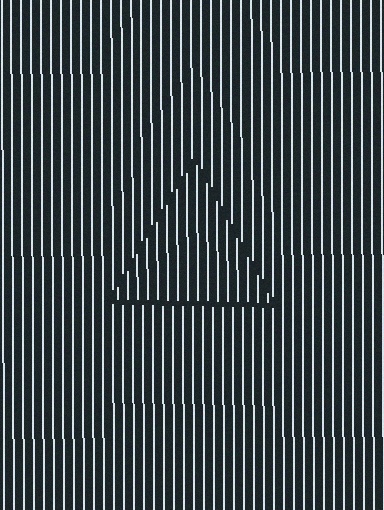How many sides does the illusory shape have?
3 sides — the line-ends trace a triangle.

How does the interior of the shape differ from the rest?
The interior of the shape contains the same grating, shifted by half a period — the contour is defined by the phase discontinuity where line-ends from the inner and outer gratings abut.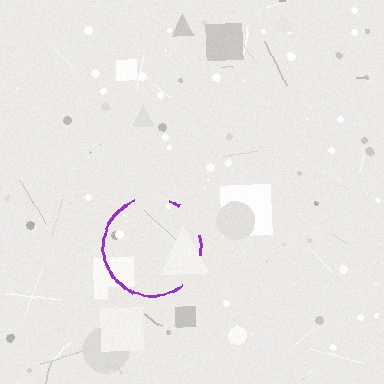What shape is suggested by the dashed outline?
The dashed outline suggests a circle.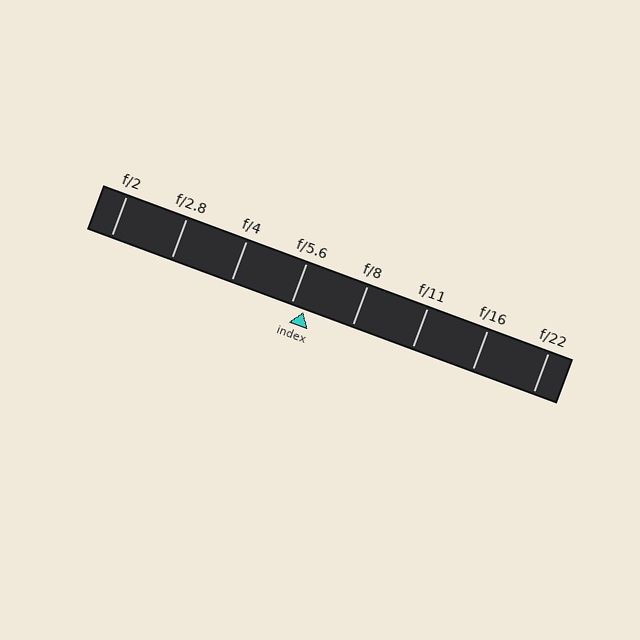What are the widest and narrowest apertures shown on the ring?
The widest aperture shown is f/2 and the narrowest is f/22.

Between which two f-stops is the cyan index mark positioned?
The index mark is between f/5.6 and f/8.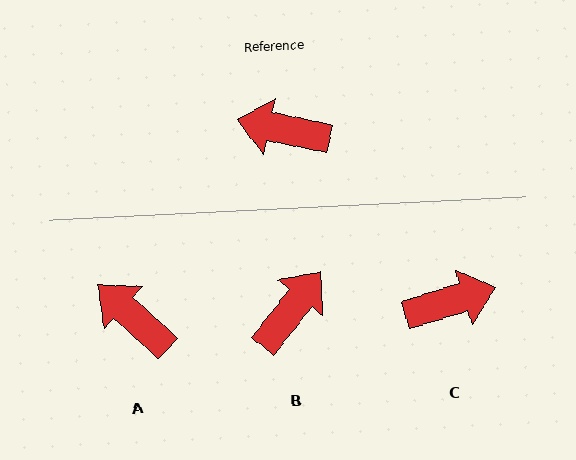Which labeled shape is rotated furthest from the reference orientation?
C, about 151 degrees away.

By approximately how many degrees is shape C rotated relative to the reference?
Approximately 151 degrees clockwise.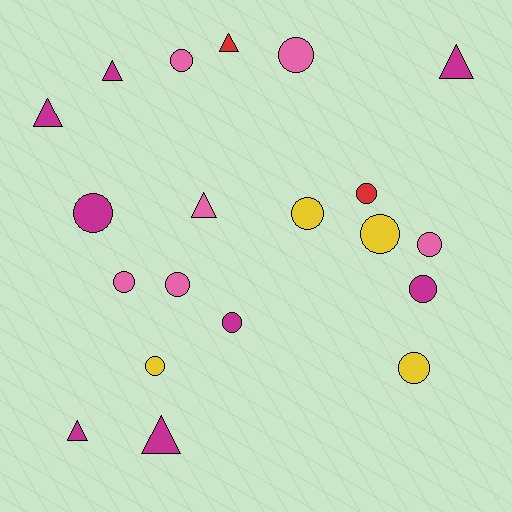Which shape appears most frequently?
Circle, with 13 objects.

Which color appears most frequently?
Magenta, with 8 objects.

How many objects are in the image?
There are 20 objects.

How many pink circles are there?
There are 5 pink circles.